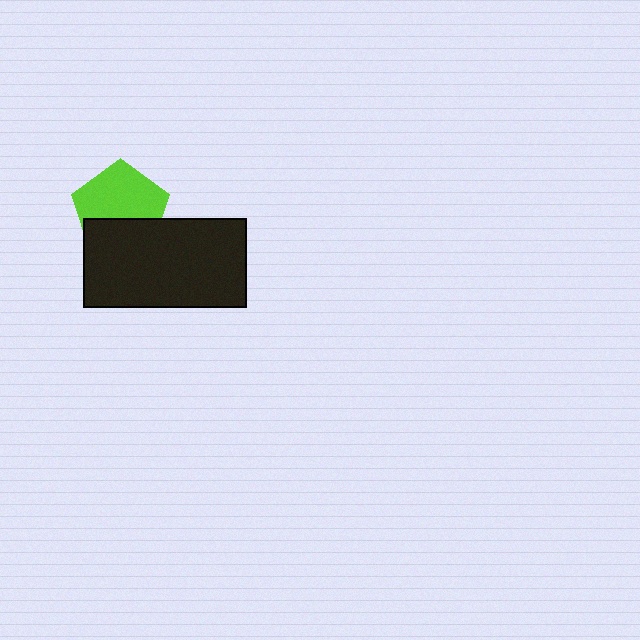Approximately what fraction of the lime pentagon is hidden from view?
Roughly 39% of the lime pentagon is hidden behind the black rectangle.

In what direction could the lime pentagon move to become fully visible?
The lime pentagon could move up. That would shift it out from behind the black rectangle entirely.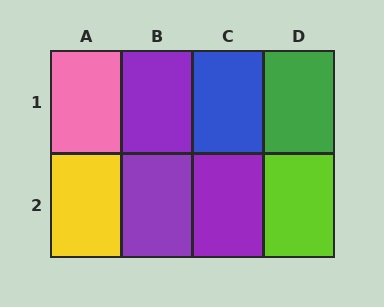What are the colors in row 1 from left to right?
Pink, purple, blue, green.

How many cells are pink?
1 cell is pink.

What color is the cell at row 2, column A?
Yellow.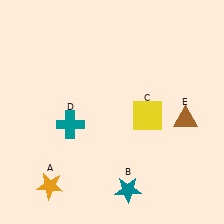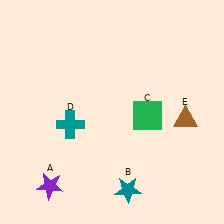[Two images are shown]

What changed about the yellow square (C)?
In Image 1, C is yellow. In Image 2, it changed to green.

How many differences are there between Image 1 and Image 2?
There are 2 differences between the two images.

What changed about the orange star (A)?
In Image 1, A is orange. In Image 2, it changed to purple.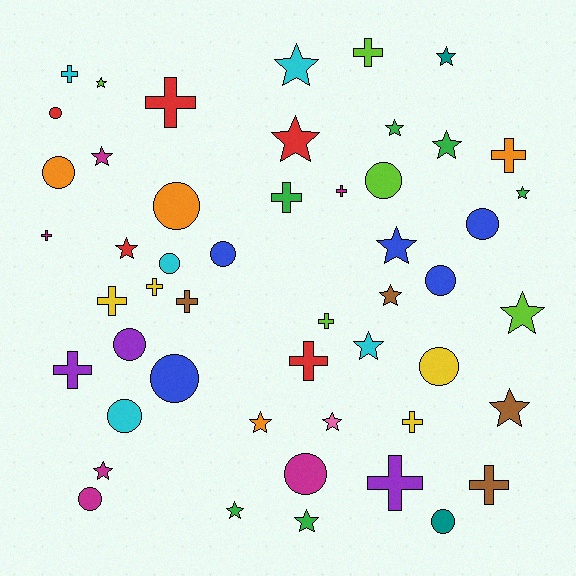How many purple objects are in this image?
There are 3 purple objects.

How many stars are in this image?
There are 19 stars.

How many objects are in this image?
There are 50 objects.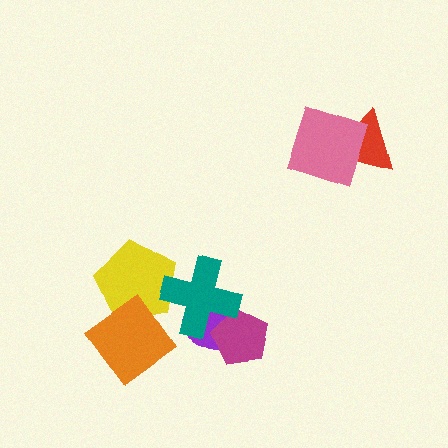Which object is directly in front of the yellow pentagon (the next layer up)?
The orange diamond is directly in front of the yellow pentagon.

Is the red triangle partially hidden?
Yes, it is partially covered by another shape.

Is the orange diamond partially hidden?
No, no other shape covers it.